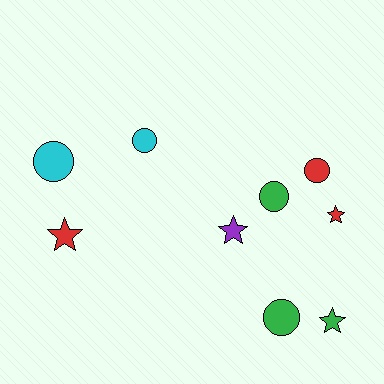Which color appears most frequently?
Green, with 3 objects.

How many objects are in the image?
There are 9 objects.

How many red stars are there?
There are 2 red stars.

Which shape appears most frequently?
Circle, with 5 objects.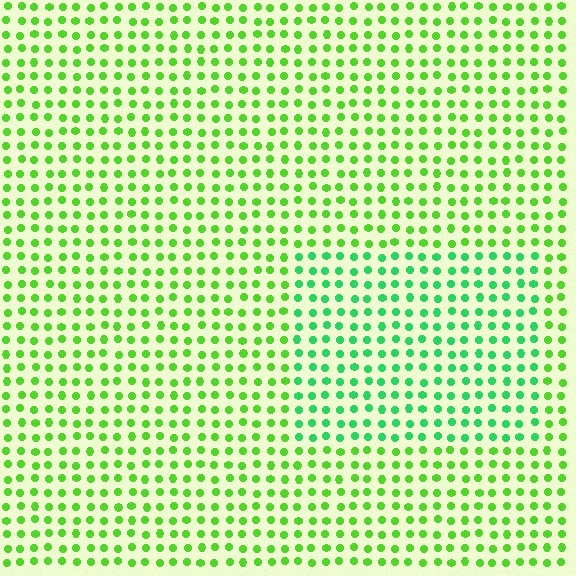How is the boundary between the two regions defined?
The boundary is defined purely by a slight shift in hue (about 33 degrees). Spacing, size, and orientation are identical on both sides.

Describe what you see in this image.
The image is filled with small lime elements in a uniform arrangement. A rectangle-shaped region is visible where the elements are tinted to a slightly different hue, forming a subtle color boundary.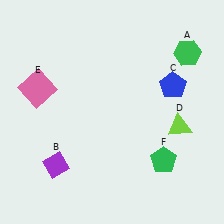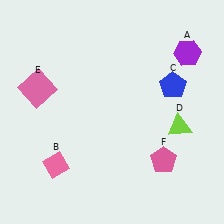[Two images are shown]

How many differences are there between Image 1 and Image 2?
There are 3 differences between the two images.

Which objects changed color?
A changed from green to purple. B changed from purple to pink. F changed from green to pink.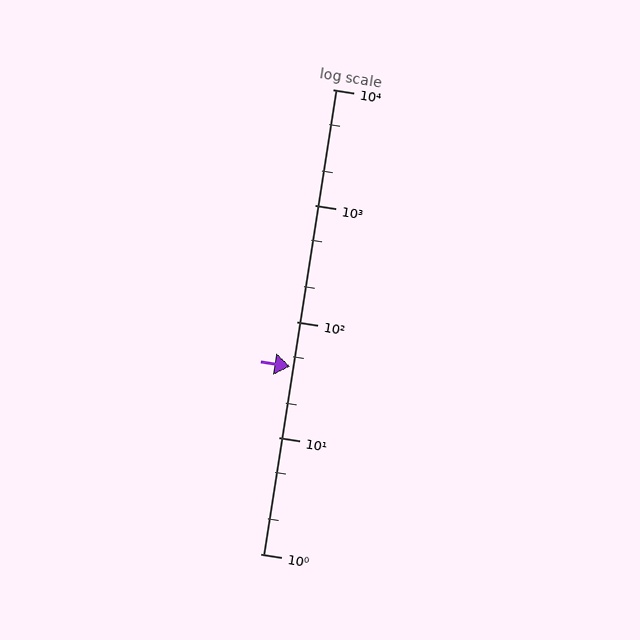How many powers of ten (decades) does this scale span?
The scale spans 4 decades, from 1 to 10000.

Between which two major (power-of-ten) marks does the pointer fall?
The pointer is between 10 and 100.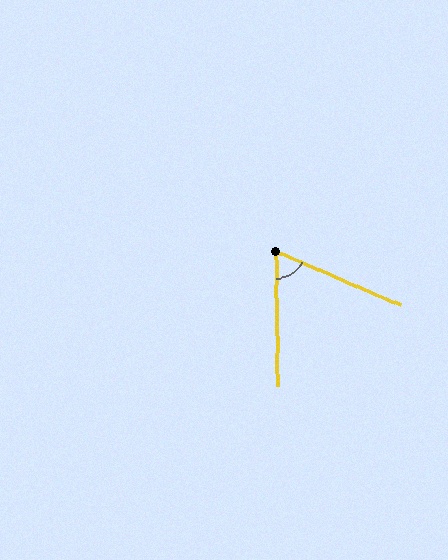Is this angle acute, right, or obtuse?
It is acute.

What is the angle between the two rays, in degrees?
Approximately 66 degrees.